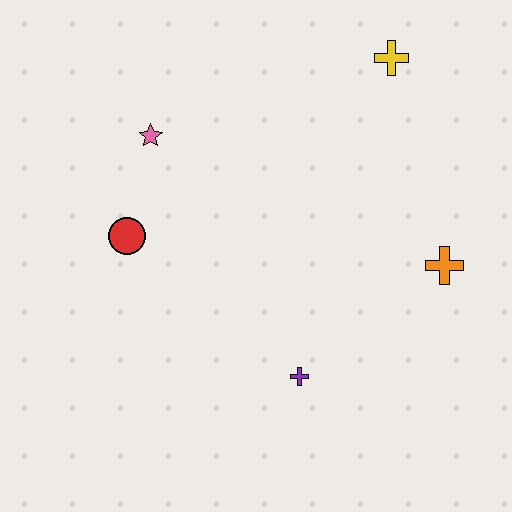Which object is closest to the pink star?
The red circle is closest to the pink star.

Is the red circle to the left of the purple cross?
Yes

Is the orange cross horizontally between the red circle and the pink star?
No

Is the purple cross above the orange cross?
No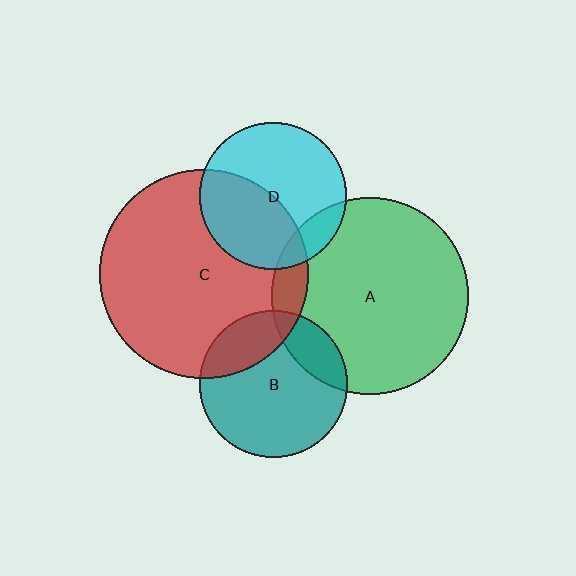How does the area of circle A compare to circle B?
Approximately 1.8 times.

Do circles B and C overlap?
Yes.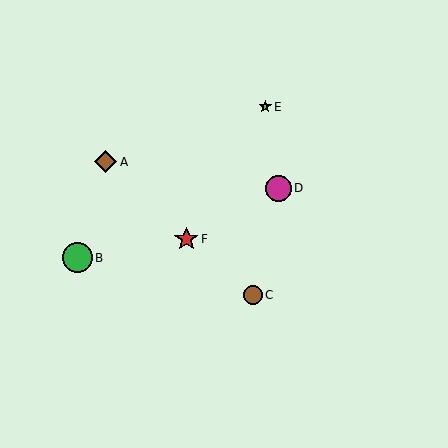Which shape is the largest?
The green circle (labeled B) is the largest.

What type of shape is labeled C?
Shape C is a brown circle.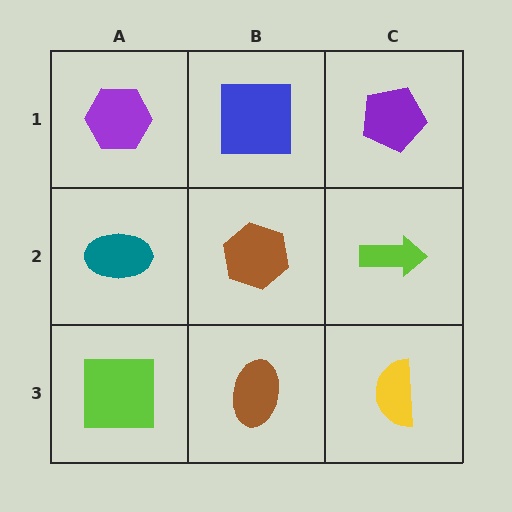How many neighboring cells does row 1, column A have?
2.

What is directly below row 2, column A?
A lime square.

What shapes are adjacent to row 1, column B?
A brown hexagon (row 2, column B), a purple hexagon (row 1, column A), a purple pentagon (row 1, column C).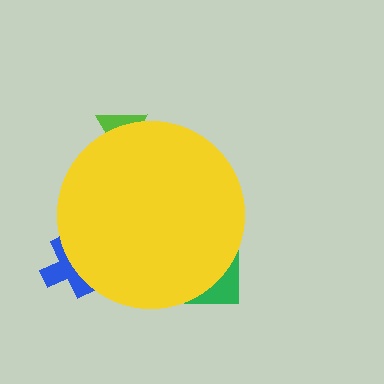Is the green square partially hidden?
Yes, the green square is partially hidden behind the yellow circle.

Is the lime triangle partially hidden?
Yes, the lime triangle is partially hidden behind the yellow circle.